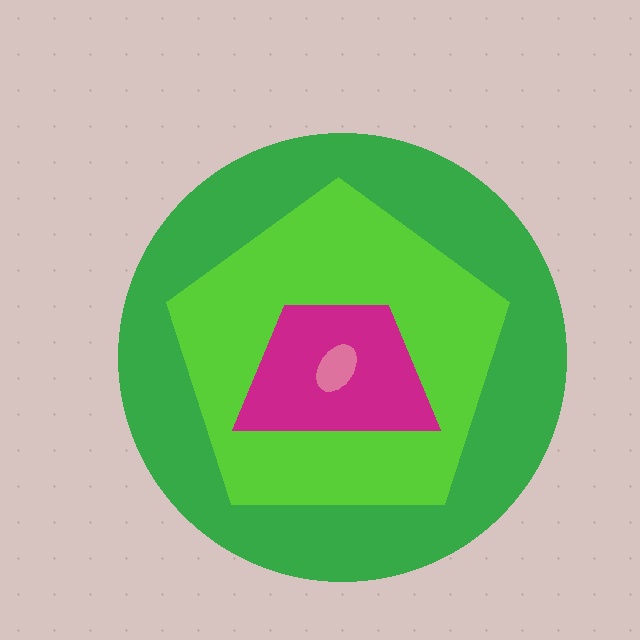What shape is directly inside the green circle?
The lime pentagon.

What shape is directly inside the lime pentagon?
The magenta trapezoid.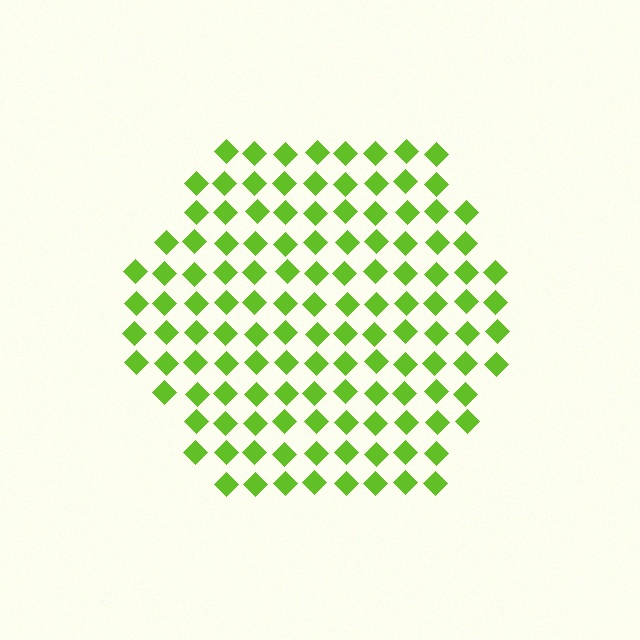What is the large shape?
The large shape is a hexagon.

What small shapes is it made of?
It is made of small diamonds.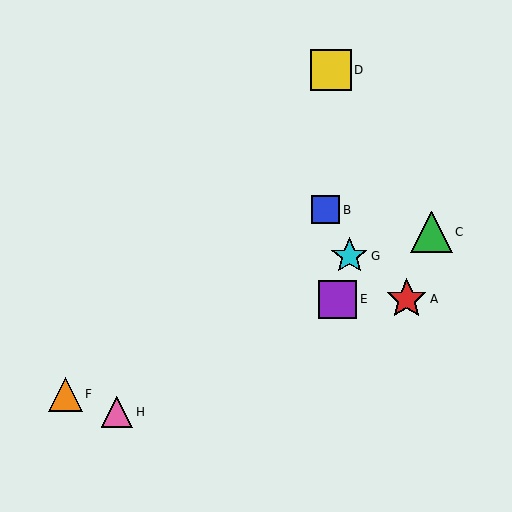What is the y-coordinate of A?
Object A is at y≈299.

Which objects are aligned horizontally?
Objects A, E are aligned horizontally.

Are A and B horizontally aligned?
No, A is at y≈299 and B is at y≈210.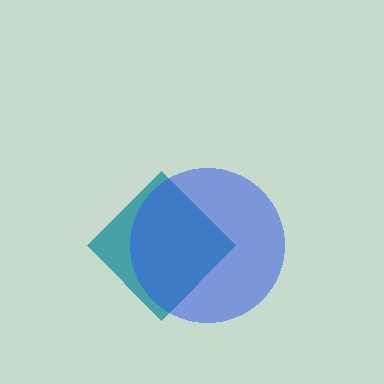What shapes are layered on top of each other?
The layered shapes are: a teal diamond, a blue circle.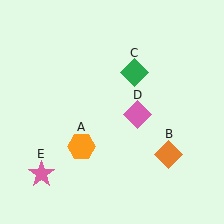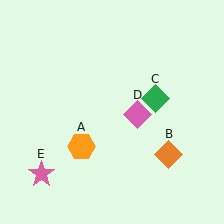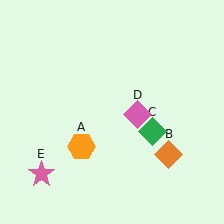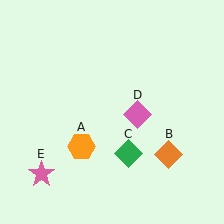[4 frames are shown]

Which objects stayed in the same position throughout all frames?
Orange hexagon (object A) and orange diamond (object B) and pink diamond (object D) and pink star (object E) remained stationary.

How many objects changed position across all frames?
1 object changed position: green diamond (object C).